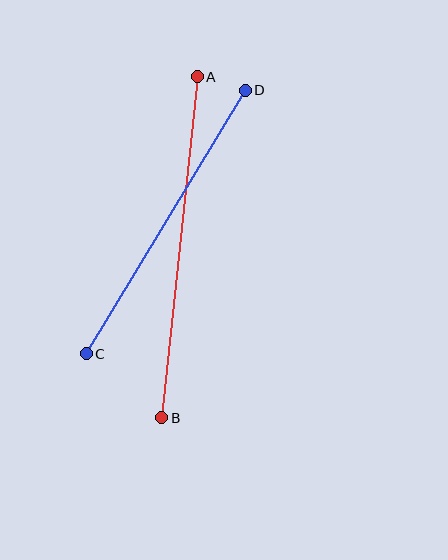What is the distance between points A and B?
The distance is approximately 343 pixels.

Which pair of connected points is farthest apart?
Points A and B are farthest apart.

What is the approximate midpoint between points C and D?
The midpoint is at approximately (166, 222) pixels.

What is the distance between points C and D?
The distance is approximately 308 pixels.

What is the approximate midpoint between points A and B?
The midpoint is at approximately (179, 247) pixels.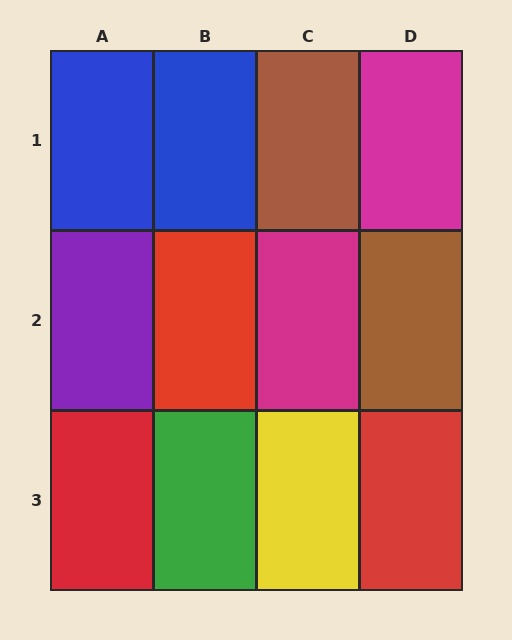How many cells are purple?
1 cell is purple.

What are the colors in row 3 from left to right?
Red, green, yellow, red.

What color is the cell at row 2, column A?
Purple.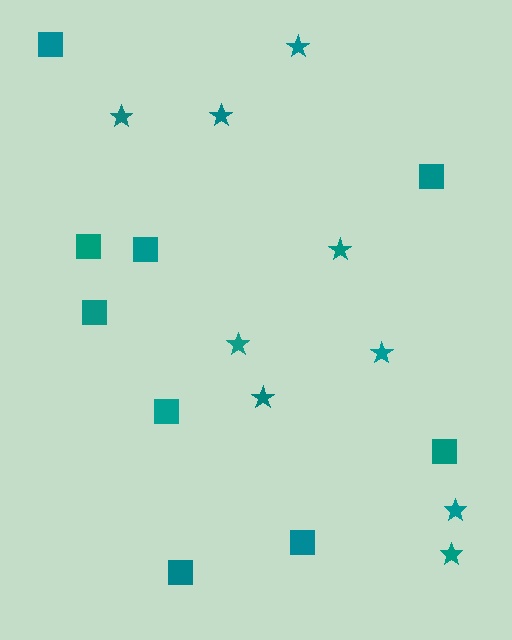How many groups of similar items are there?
There are 2 groups: one group of stars (9) and one group of squares (9).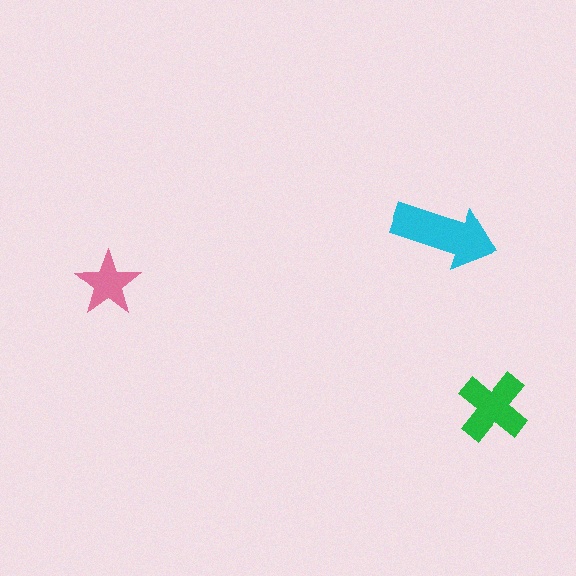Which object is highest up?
The cyan arrow is topmost.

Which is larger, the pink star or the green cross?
The green cross.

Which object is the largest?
The cyan arrow.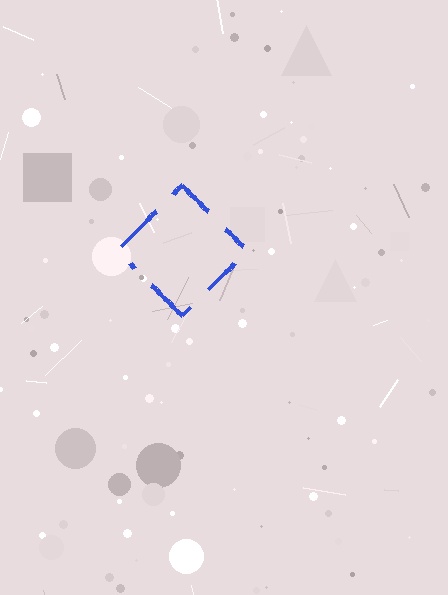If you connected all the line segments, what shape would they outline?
They would outline a diamond.